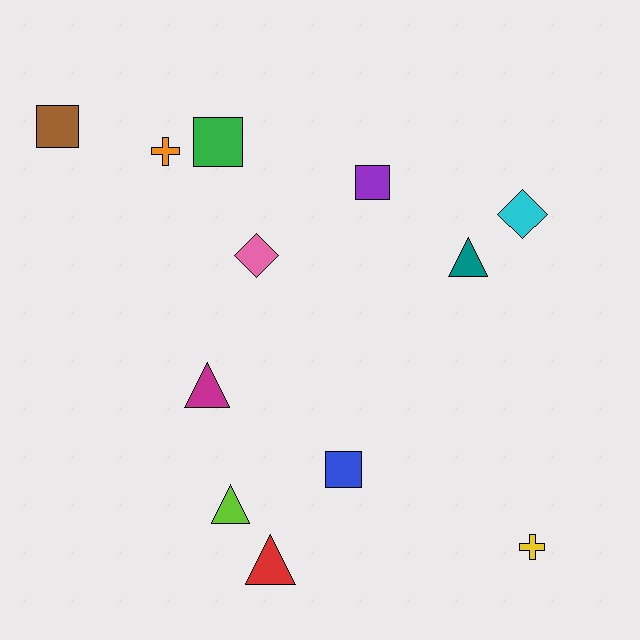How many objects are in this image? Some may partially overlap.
There are 12 objects.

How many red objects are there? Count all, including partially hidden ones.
There is 1 red object.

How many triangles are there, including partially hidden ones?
There are 4 triangles.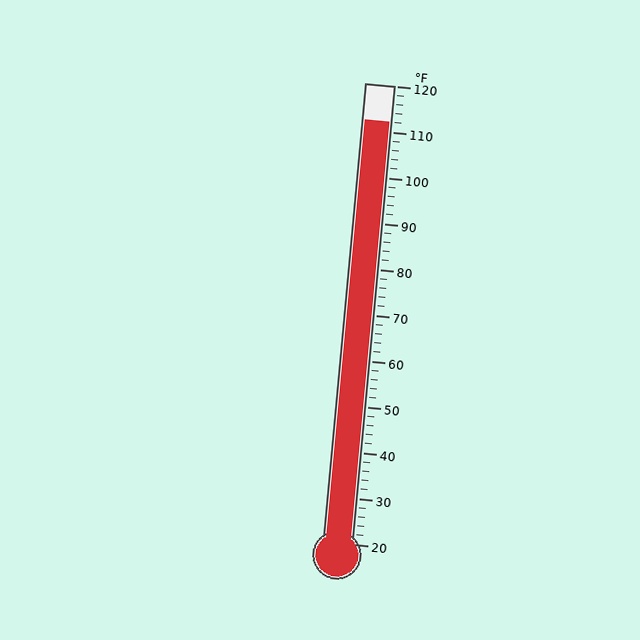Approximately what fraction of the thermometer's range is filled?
The thermometer is filled to approximately 90% of its range.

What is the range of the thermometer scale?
The thermometer scale ranges from 20°F to 120°F.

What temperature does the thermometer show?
The thermometer shows approximately 112°F.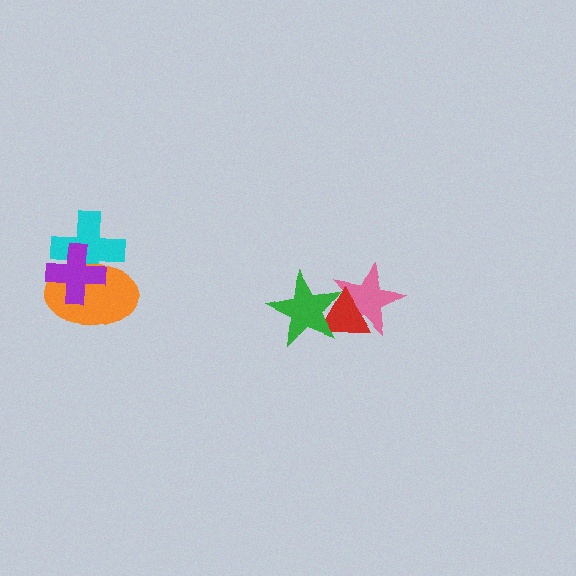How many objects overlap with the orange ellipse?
2 objects overlap with the orange ellipse.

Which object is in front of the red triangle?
The green star is in front of the red triangle.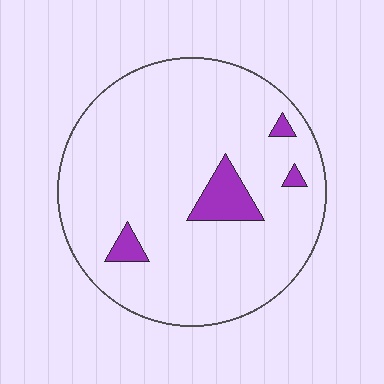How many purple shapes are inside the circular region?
4.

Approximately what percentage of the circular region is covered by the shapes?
Approximately 10%.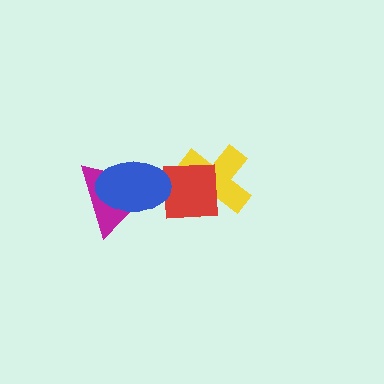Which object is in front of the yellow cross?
The red square is in front of the yellow cross.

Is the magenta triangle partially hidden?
Yes, it is partially covered by another shape.